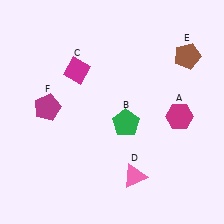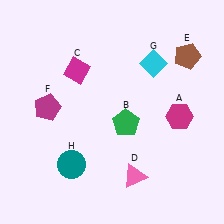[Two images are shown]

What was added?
A cyan diamond (G), a teal circle (H) were added in Image 2.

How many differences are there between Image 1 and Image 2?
There are 2 differences between the two images.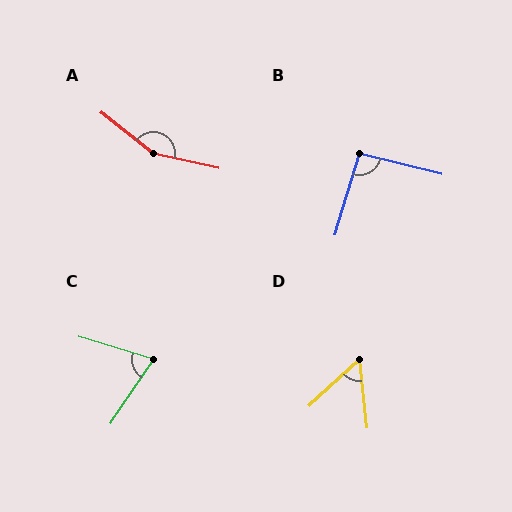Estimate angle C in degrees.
Approximately 73 degrees.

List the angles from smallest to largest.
D (53°), C (73°), B (93°), A (154°).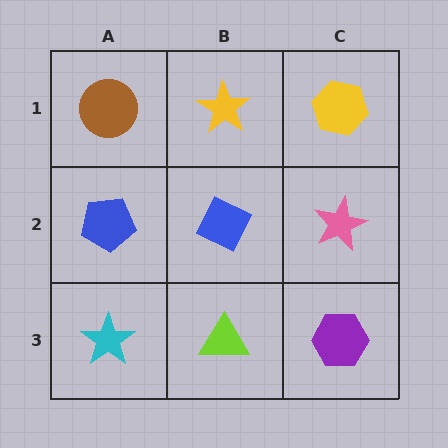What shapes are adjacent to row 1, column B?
A blue diamond (row 2, column B), a brown circle (row 1, column A), a yellow hexagon (row 1, column C).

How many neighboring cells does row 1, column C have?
2.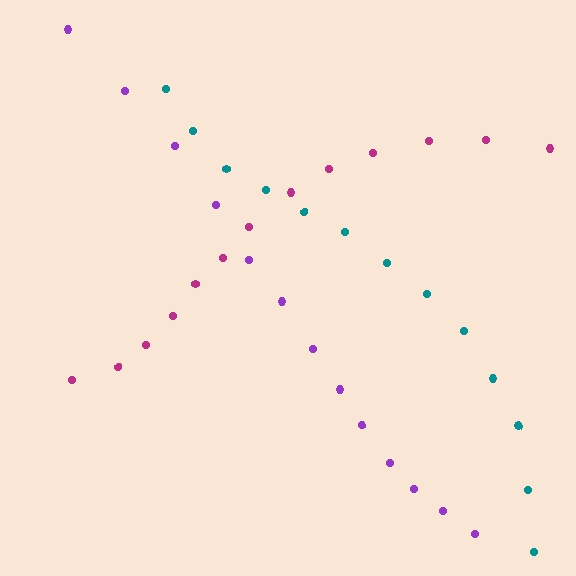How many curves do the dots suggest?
There are 3 distinct paths.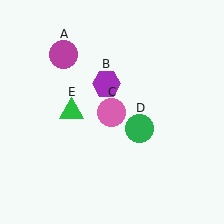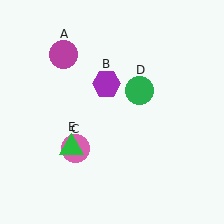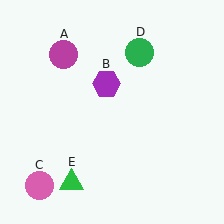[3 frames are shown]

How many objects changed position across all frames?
3 objects changed position: pink circle (object C), green circle (object D), green triangle (object E).